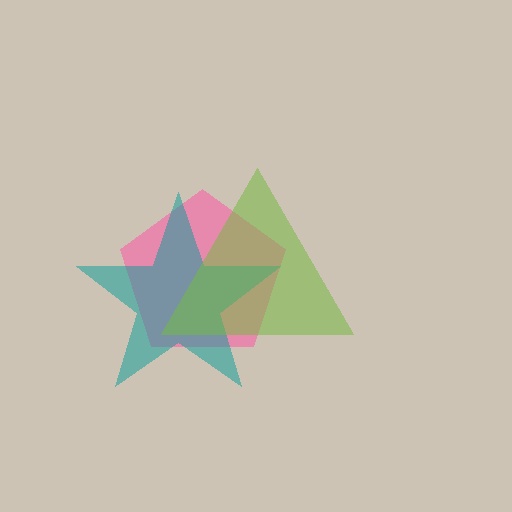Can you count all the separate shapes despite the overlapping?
Yes, there are 3 separate shapes.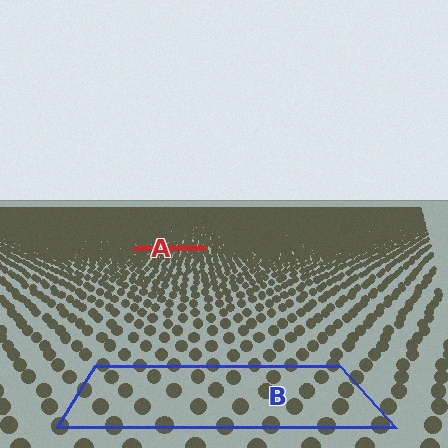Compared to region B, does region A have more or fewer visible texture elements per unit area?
Region A has more texture elements per unit area — they are packed more densely because it is farther away.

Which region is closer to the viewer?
Region B is closer. The texture elements there are larger and more spread out.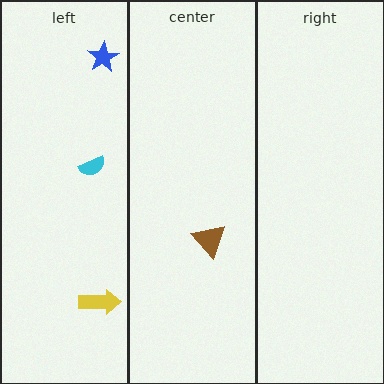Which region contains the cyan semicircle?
The left region.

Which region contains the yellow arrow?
The left region.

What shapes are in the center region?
The brown triangle.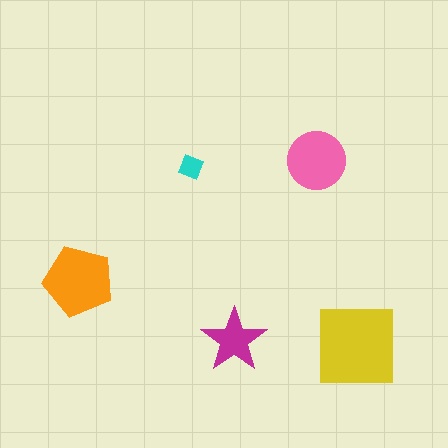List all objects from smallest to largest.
The cyan diamond, the magenta star, the pink circle, the orange pentagon, the yellow square.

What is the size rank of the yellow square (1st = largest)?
1st.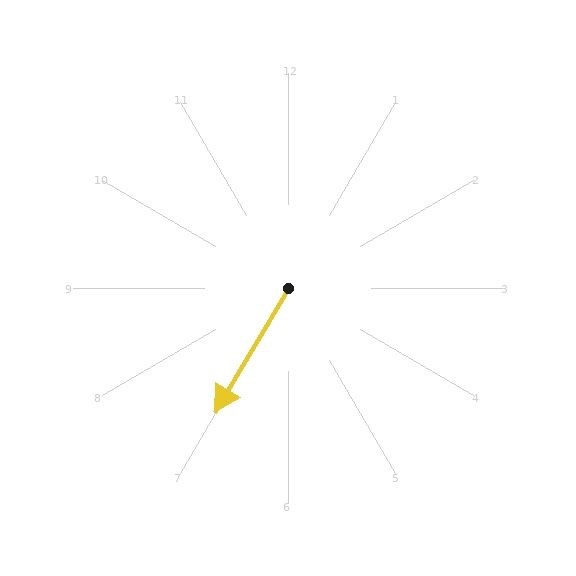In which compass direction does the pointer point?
Southwest.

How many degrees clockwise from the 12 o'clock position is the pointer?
Approximately 210 degrees.